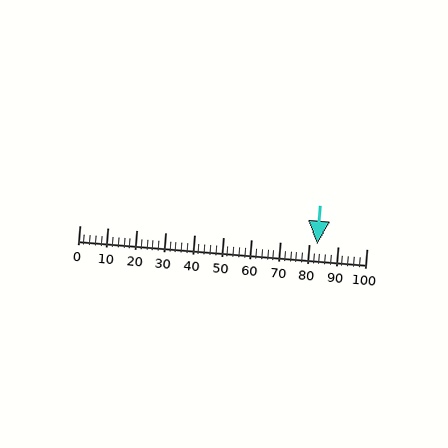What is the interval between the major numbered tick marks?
The major tick marks are spaced 10 units apart.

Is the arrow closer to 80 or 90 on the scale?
The arrow is closer to 80.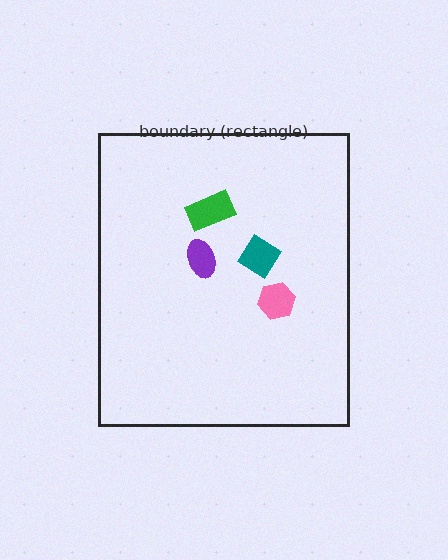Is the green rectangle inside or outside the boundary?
Inside.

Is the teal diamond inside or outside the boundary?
Inside.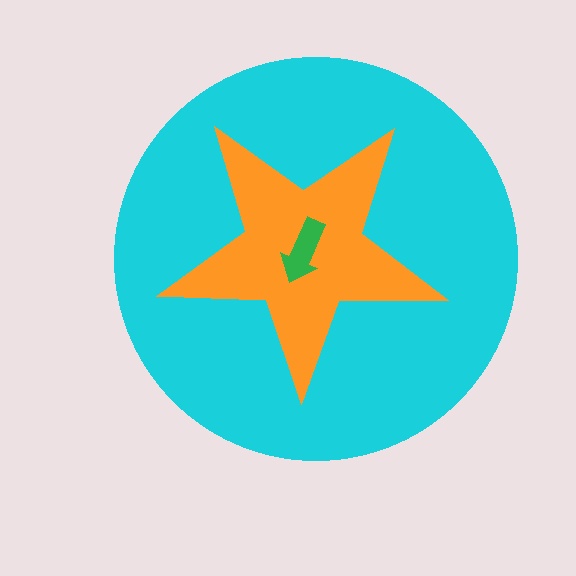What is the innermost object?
The green arrow.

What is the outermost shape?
The cyan circle.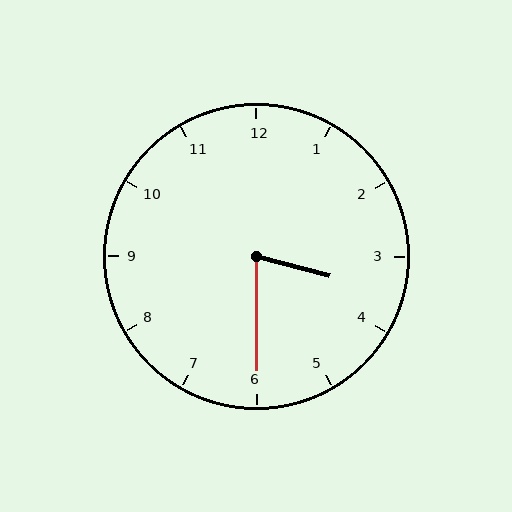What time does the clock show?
3:30.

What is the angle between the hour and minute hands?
Approximately 75 degrees.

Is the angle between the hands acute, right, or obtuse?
It is acute.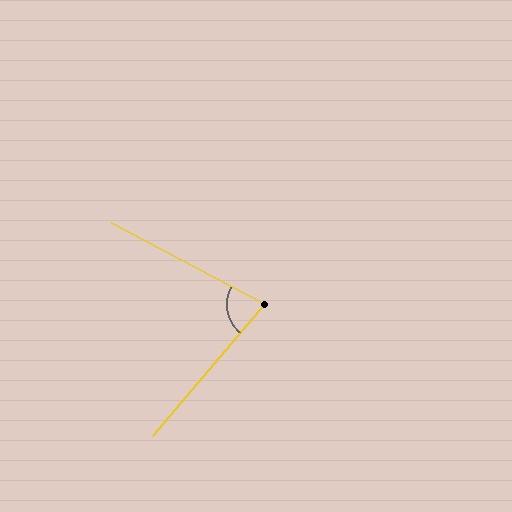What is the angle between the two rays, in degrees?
Approximately 78 degrees.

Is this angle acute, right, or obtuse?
It is acute.